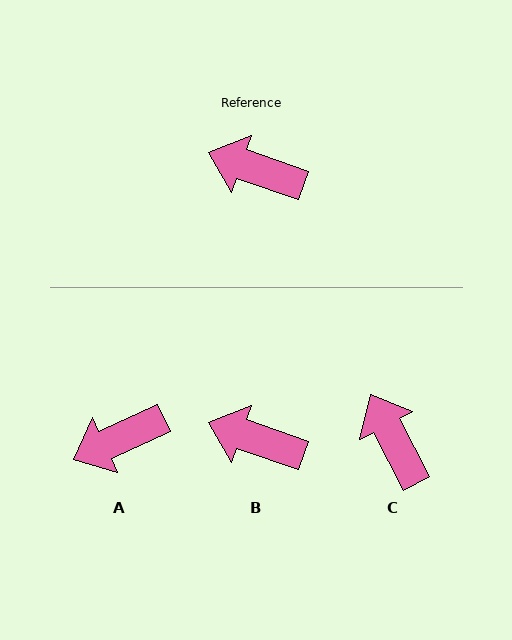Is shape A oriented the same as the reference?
No, it is off by about 44 degrees.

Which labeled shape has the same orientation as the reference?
B.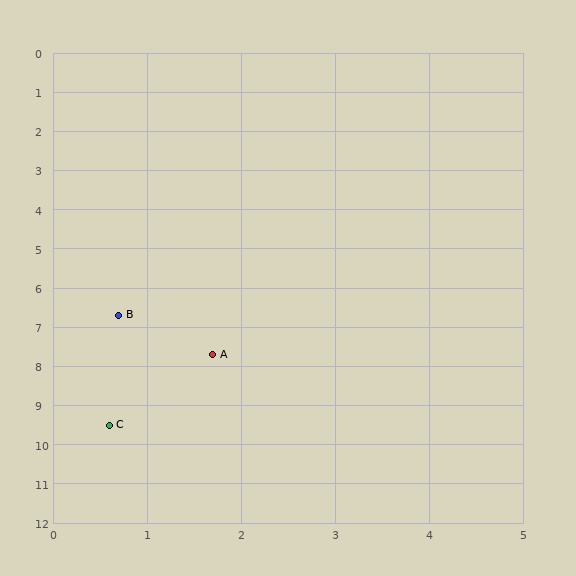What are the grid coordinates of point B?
Point B is at approximately (0.7, 6.7).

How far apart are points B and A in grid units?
Points B and A are about 1.4 grid units apart.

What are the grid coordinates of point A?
Point A is at approximately (1.7, 7.7).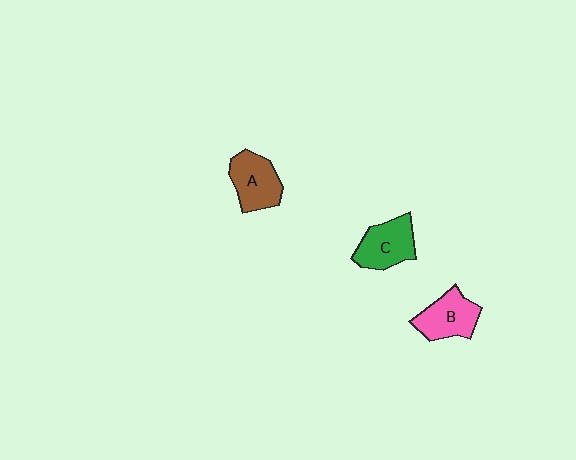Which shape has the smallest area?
Shape B (pink).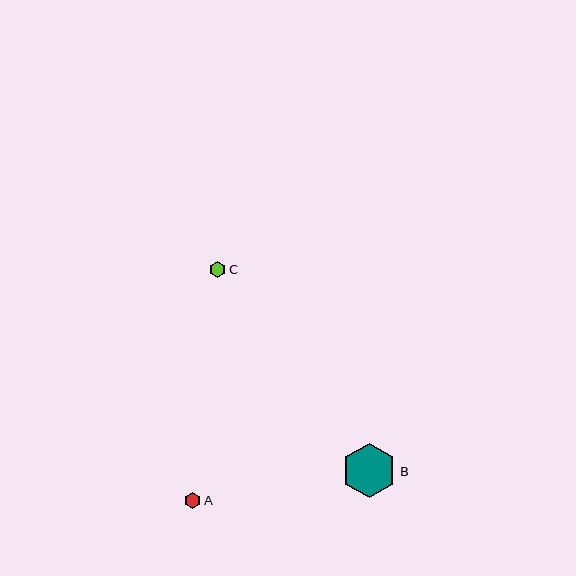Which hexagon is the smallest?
Hexagon A is the smallest with a size of approximately 16 pixels.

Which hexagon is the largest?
Hexagon B is the largest with a size of approximately 55 pixels.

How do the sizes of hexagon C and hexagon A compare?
Hexagon C and hexagon A are approximately the same size.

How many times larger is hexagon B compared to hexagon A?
Hexagon B is approximately 3.5 times the size of hexagon A.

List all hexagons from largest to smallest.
From largest to smallest: B, C, A.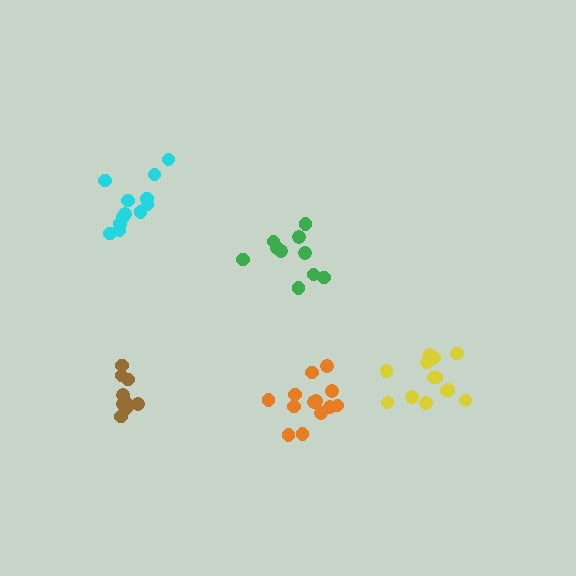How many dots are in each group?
Group 1: 10 dots, Group 2: 12 dots, Group 3: 10 dots, Group 4: 13 dots, Group 5: 13 dots (58 total).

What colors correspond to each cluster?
The clusters are colored: green, cyan, brown, yellow, orange.